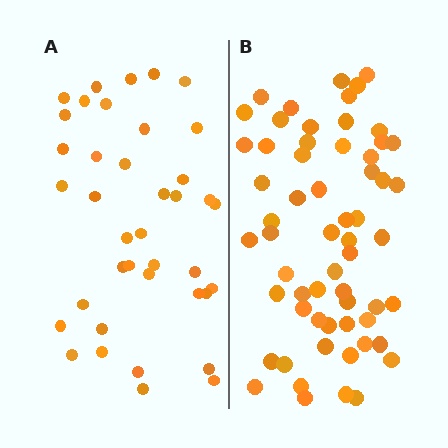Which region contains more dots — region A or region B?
Region B (the right region) has more dots.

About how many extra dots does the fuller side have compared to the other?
Region B has approximately 20 more dots than region A.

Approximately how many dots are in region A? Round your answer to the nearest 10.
About 40 dots. (The exact count is 39, which rounds to 40.)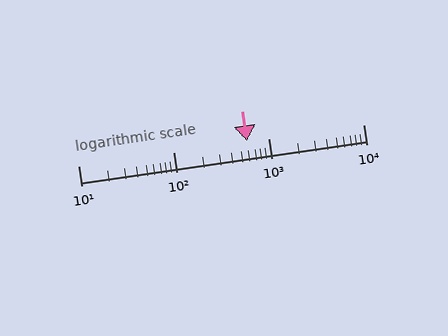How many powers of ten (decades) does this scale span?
The scale spans 3 decades, from 10 to 10000.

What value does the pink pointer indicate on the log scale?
The pointer indicates approximately 590.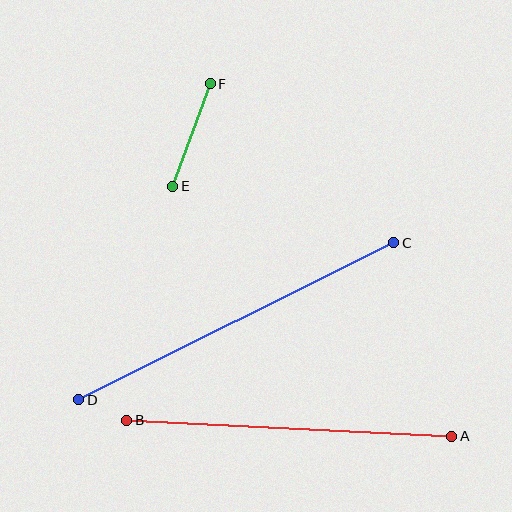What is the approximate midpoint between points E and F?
The midpoint is at approximately (192, 135) pixels.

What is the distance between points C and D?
The distance is approximately 352 pixels.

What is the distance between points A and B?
The distance is approximately 325 pixels.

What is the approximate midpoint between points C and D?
The midpoint is at approximately (236, 321) pixels.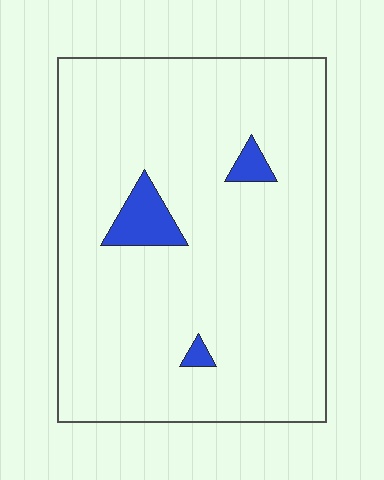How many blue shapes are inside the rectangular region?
3.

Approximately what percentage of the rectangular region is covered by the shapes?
Approximately 5%.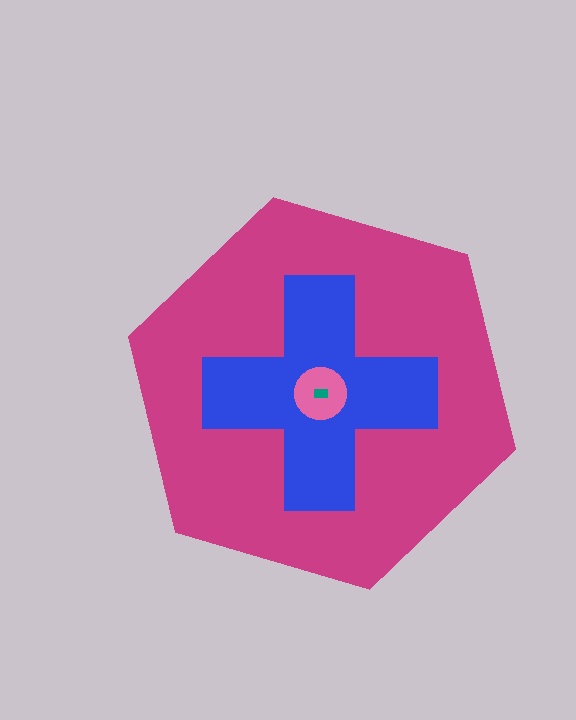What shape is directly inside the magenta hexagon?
The blue cross.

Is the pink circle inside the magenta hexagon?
Yes.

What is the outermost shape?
The magenta hexagon.